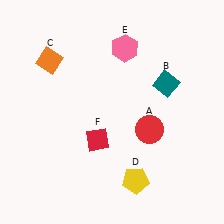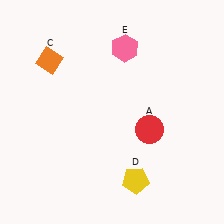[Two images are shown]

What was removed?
The red diamond (F), the teal diamond (B) were removed in Image 2.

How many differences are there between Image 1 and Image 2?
There are 2 differences between the two images.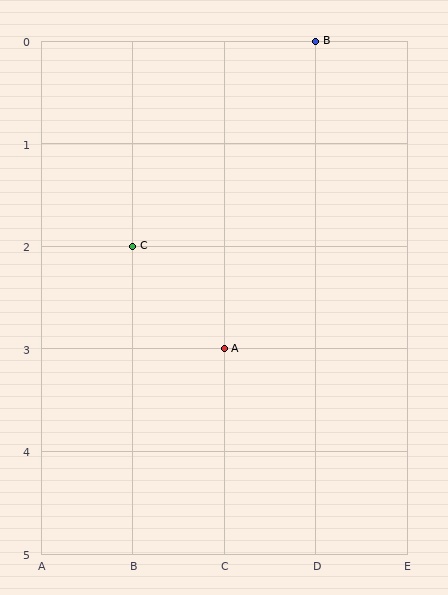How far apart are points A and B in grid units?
Points A and B are 1 column and 3 rows apart (about 3.2 grid units diagonally).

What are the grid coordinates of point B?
Point B is at grid coordinates (D, 0).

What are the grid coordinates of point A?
Point A is at grid coordinates (C, 3).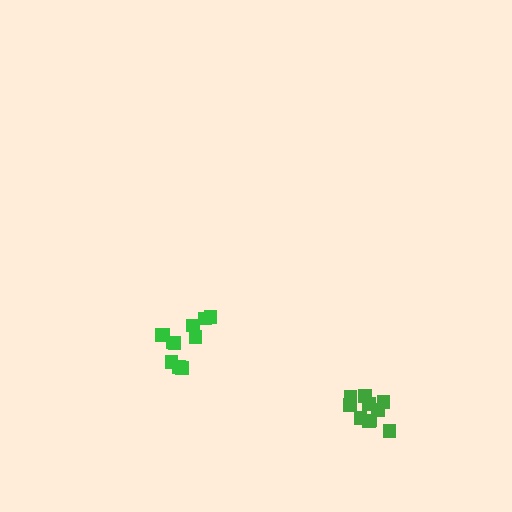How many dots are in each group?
Group 1: 11 dots, Group 2: 10 dots (21 total).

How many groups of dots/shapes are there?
There are 2 groups.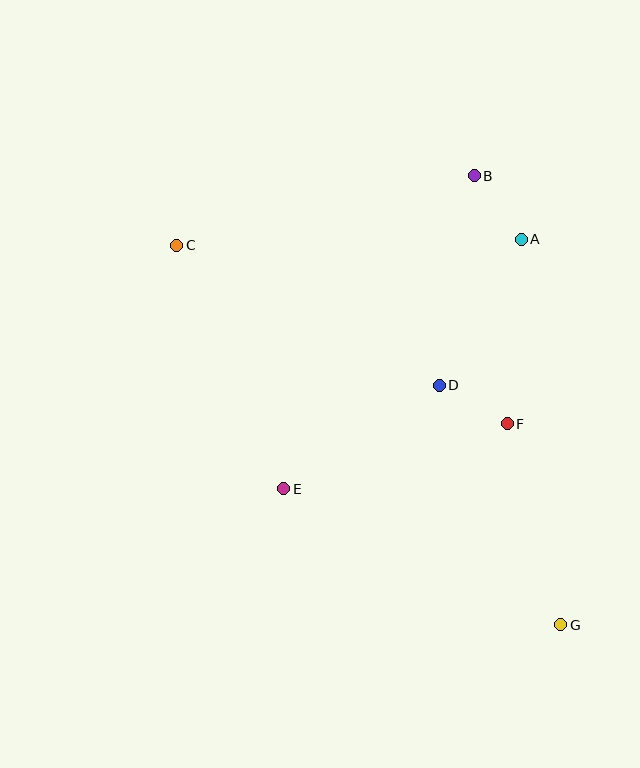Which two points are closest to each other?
Points D and F are closest to each other.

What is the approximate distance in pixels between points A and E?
The distance between A and E is approximately 344 pixels.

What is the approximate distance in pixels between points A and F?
The distance between A and F is approximately 185 pixels.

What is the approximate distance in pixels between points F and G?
The distance between F and G is approximately 208 pixels.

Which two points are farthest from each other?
Points C and G are farthest from each other.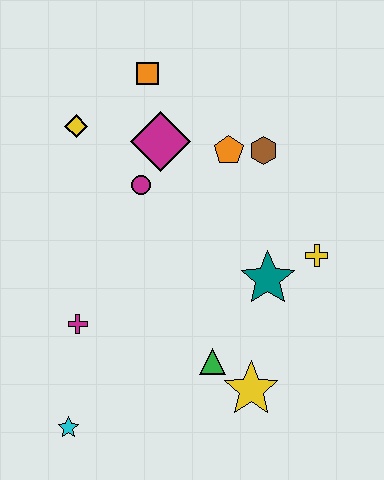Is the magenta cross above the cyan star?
Yes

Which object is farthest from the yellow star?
The orange square is farthest from the yellow star.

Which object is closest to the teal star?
The yellow cross is closest to the teal star.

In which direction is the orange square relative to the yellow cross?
The orange square is above the yellow cross.